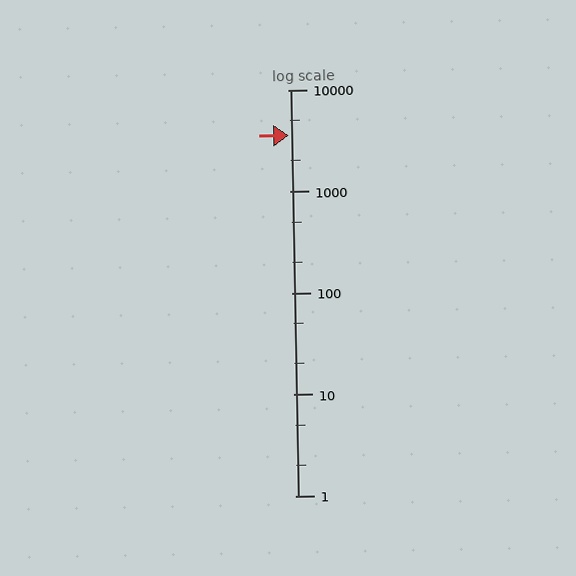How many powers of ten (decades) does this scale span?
The scale spans 4 decades, from 1 to 10000.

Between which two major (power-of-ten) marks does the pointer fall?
The pointer is between 1000 and 10000.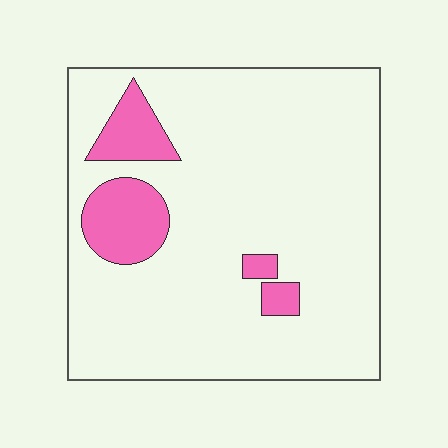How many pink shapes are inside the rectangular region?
4.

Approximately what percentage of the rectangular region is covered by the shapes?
Approximately 15%.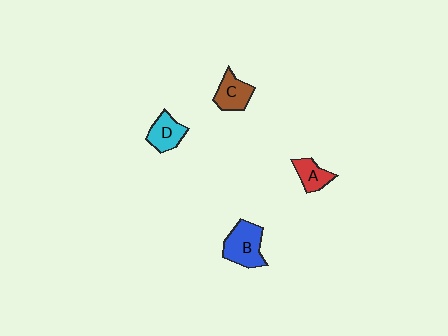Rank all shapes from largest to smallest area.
From largest to smallest: B (blue), C (brown), D (cyan), A (red).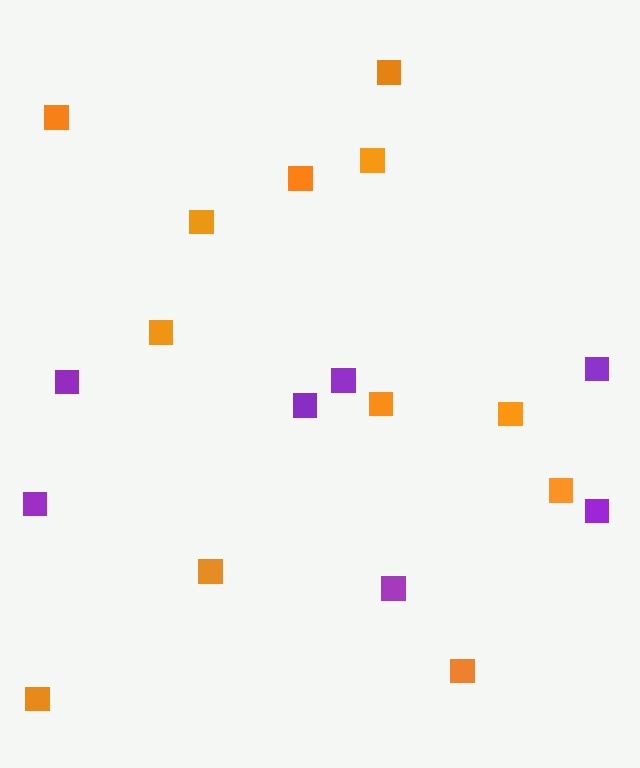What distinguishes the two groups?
There are 2 groups: one group of purple squares (7) and one group of orange squares (12).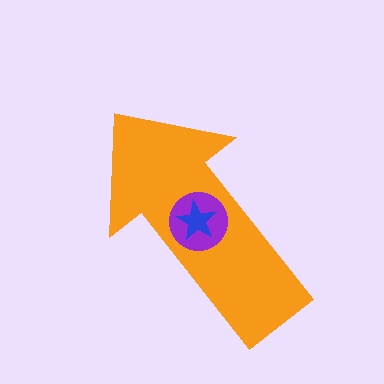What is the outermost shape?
The orange arrow.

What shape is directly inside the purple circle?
The blue star.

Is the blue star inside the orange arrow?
Yes.